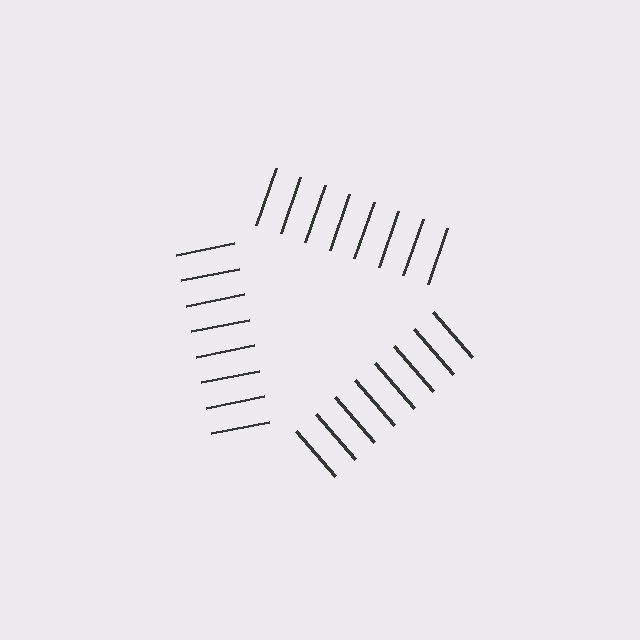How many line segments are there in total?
24 — 8 along each of the 3 edges.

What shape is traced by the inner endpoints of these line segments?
An illusory triangle — the line segments terminate on its edges but no continuous stroke is drawn.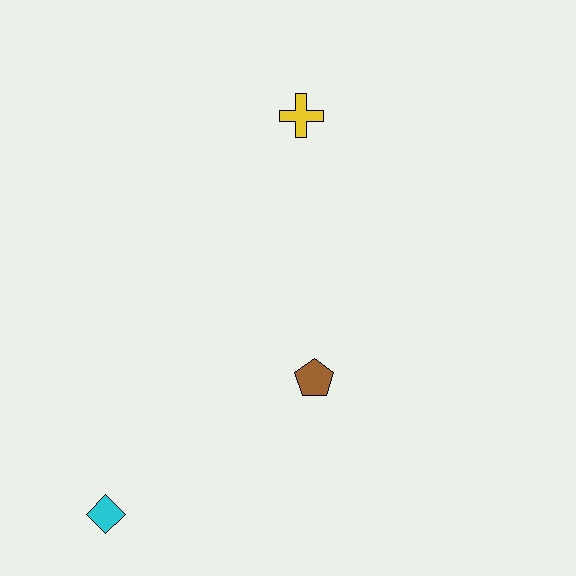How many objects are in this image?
There are 3 objects.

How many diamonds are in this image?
There is 1 diamond.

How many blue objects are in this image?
There are no blue objects.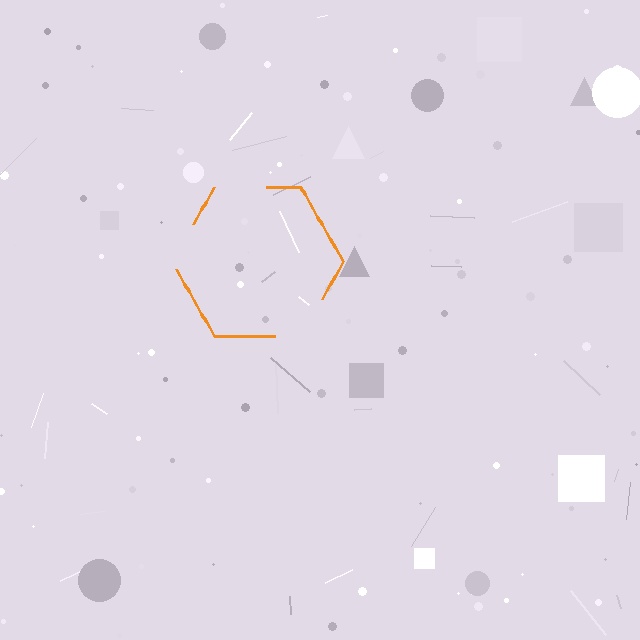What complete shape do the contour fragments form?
The contour fragments form a hexagon.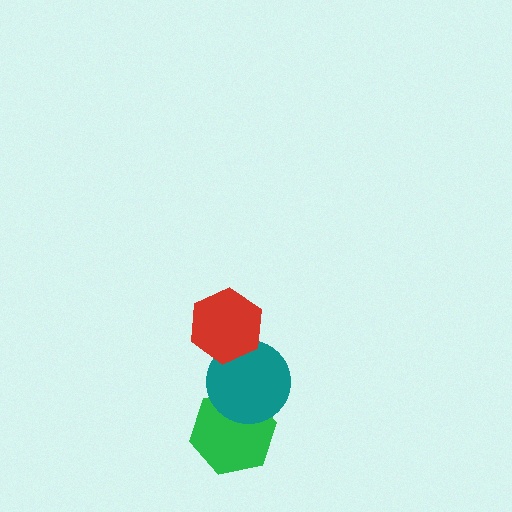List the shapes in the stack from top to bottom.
From top to bottom: the red hexagon, the teal circle, the green hexagon.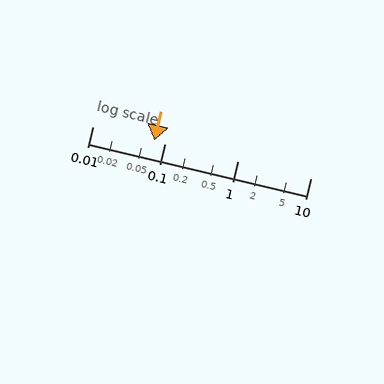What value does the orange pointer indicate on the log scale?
The pointer indicates approximately 0.071.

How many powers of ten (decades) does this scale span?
The scale spans 3 decades, from 0.01 to 10.